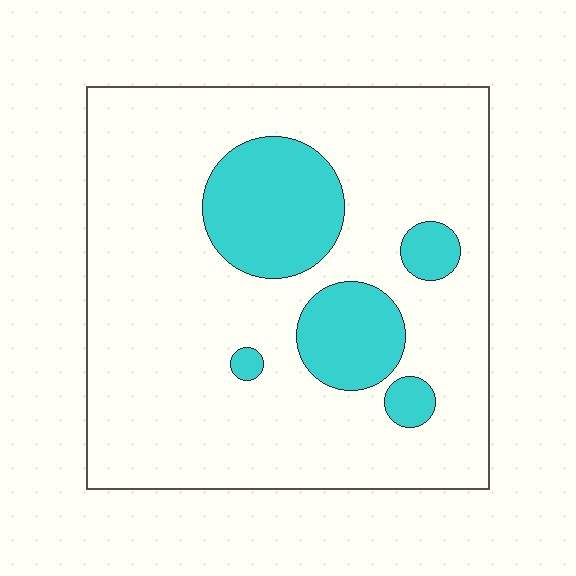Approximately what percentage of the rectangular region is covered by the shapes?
Approximately 20%.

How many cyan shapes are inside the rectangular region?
5.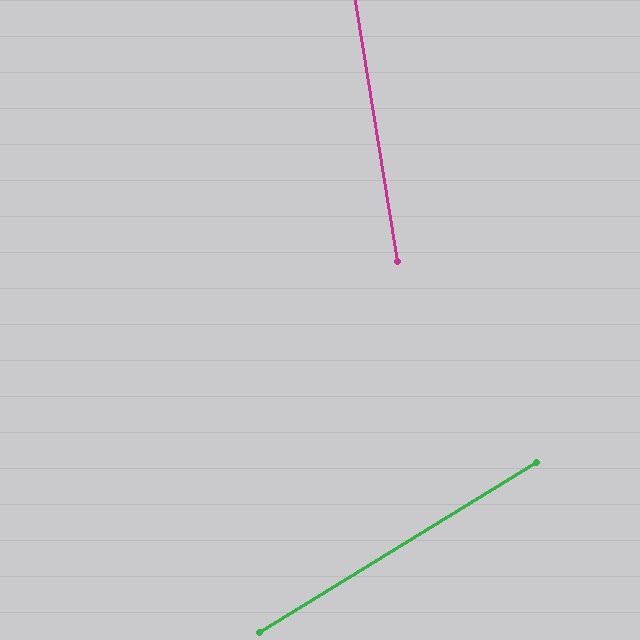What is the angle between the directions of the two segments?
Approximately 68 degrees.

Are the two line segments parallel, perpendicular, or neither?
Neither parallel nor perpendicular — they differ by about 68°.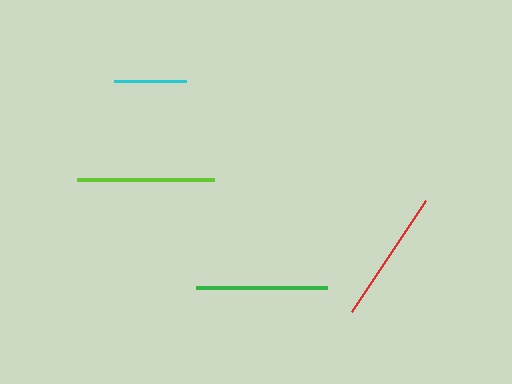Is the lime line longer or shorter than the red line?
The lime line is longer than the red line.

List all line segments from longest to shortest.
From longest to shortest: lime, red, green, cyan.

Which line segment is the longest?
The lime line is the longest at approximately 137 pixels.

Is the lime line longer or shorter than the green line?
The lime line is longer than the green line.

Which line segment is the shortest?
The cyan line is the shortest at approximately 72 pixels.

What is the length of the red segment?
The red segment is approximately 133 pixels long.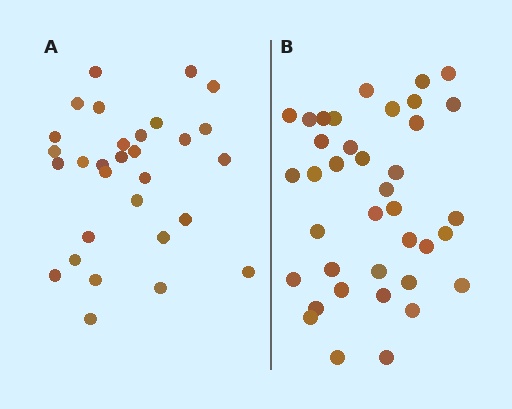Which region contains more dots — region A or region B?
Region B (the right region) has more dots.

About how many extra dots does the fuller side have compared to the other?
Region B has roughly 8 or so more dots than region A.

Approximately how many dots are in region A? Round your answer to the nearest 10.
About 30 dots.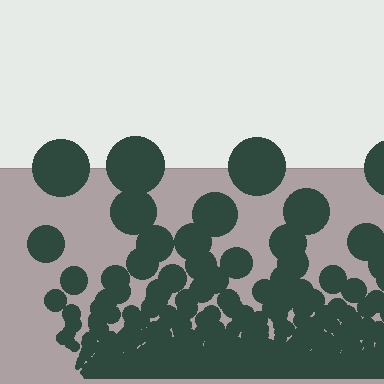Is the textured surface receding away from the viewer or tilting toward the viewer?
The surface appears to tilt toward the viewer. Texture elements get larger and sparser toward the top.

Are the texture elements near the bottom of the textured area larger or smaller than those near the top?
Smaller. The gradient is inverted — elements near the bottom are smaller and denser.